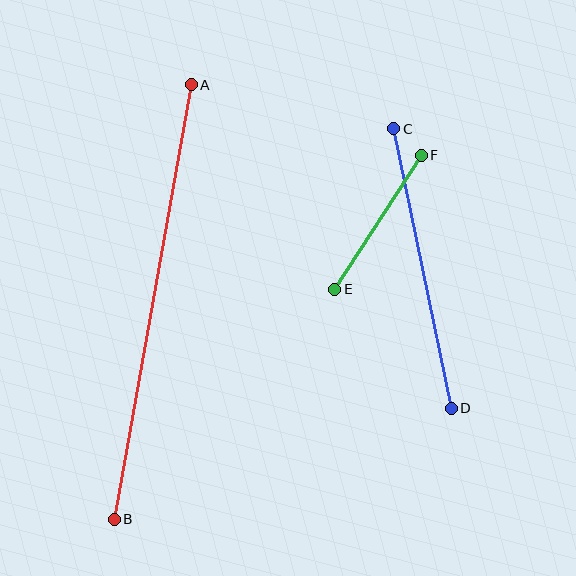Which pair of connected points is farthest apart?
Points A and B are farthest apart.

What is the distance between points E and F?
The distance is approximately 160 pixels.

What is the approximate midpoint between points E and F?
The midpoint is at approximately (378, 222) pixels.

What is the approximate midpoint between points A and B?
The midpoint is at approximately (153, 302) pixels.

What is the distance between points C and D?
The distance is approximately 285 pixels.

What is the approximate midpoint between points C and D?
The midpoint is at approximately (423, 268) pixels.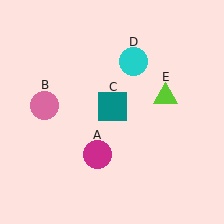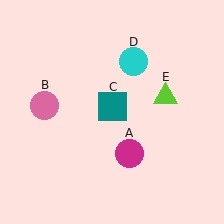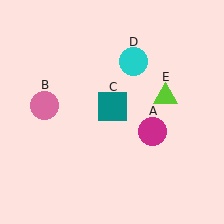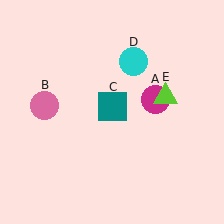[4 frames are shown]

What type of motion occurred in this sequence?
The magenta circle (object A) rotated counterclockwise around the center of the scene.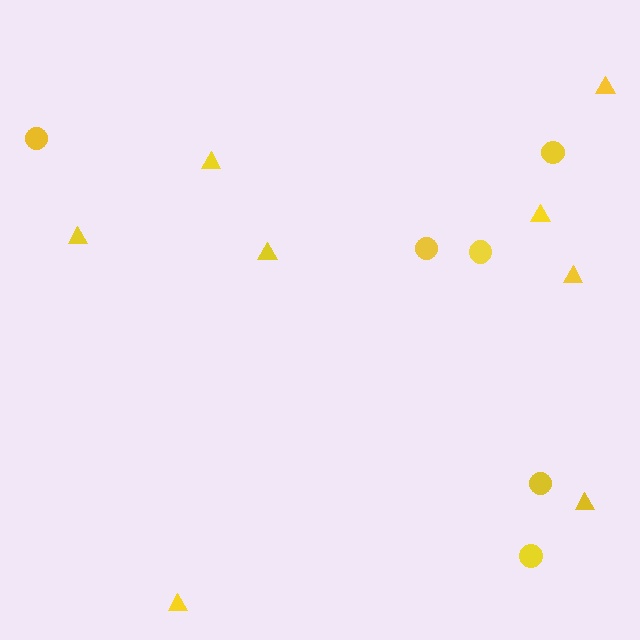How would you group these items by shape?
There are 2 groups: one group of triangles (8) and one group of circles (6).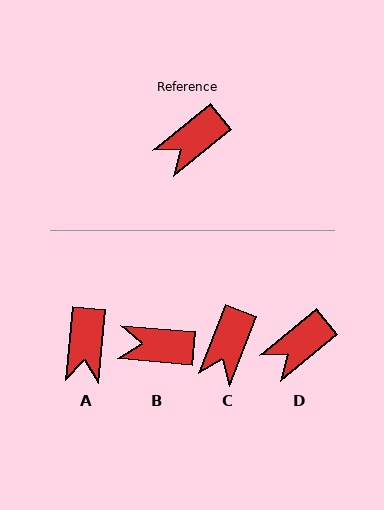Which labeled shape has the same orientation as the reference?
D.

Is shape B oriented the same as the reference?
No, it is off by about 45 degrees.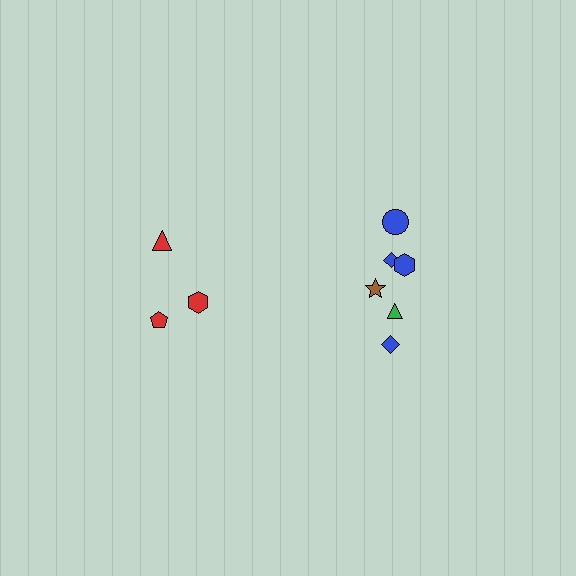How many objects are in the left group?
There are 3 objects.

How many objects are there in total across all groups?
There are 9 objects.